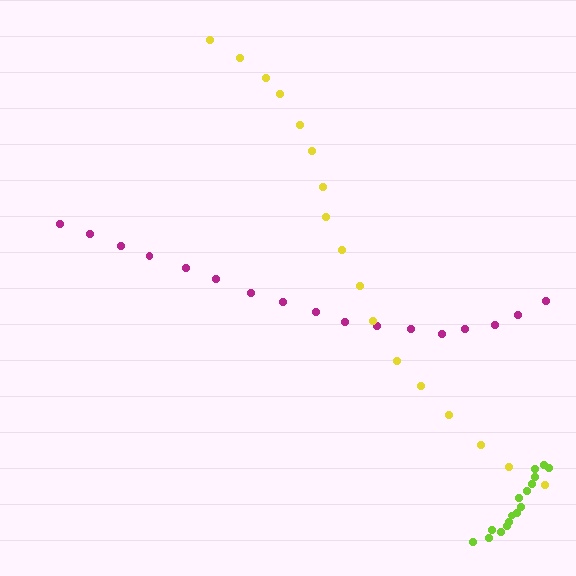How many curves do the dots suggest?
There are 3 distinct paths.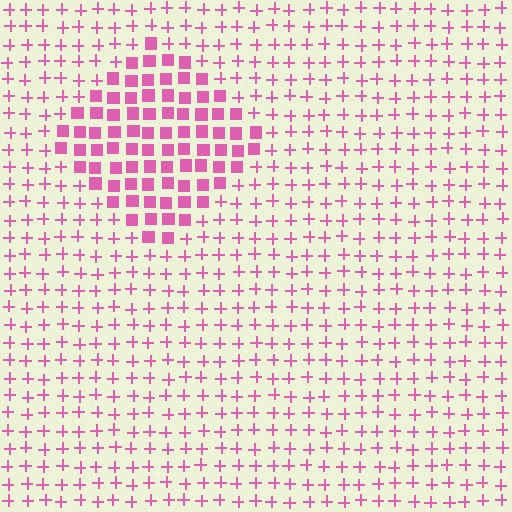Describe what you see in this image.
The image is filled with small pink elements arranged in a uniform grid. A diamond-shaped region contains squares, while the surrounding area contains plus signs. The boundary is defined purely by the change in element shape.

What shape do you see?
I see a diamond.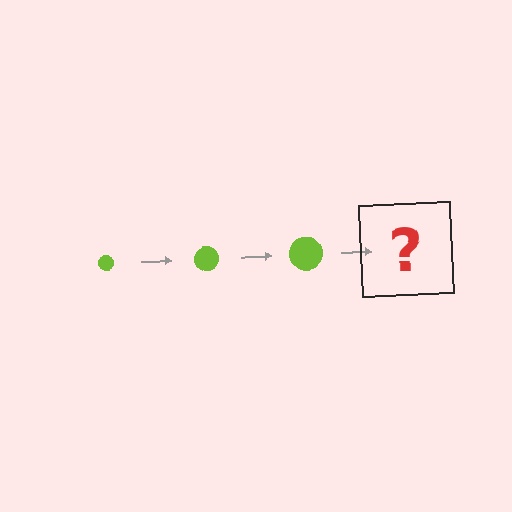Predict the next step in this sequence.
The next step is a lime circle, larger than the previous one.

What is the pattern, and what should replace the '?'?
The pattern is that the circle gets progressively larger each step. The '?' should be a lime circle, larger than the previous one.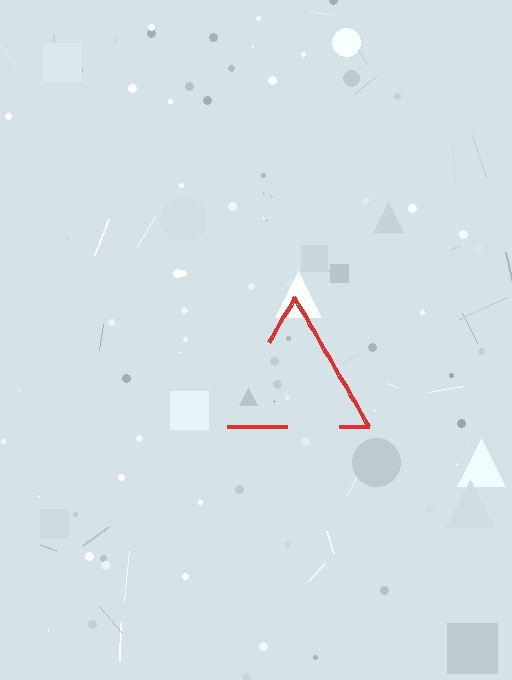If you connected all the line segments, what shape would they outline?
They would outline a triangle.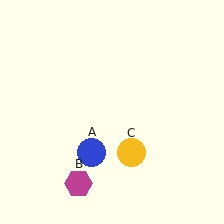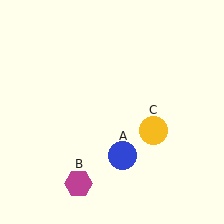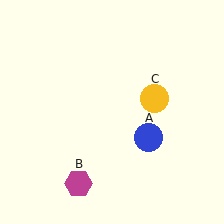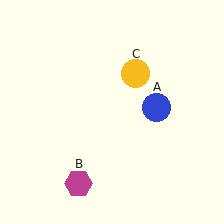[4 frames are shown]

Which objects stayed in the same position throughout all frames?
Magenta hexagon (object B) remained stationary.